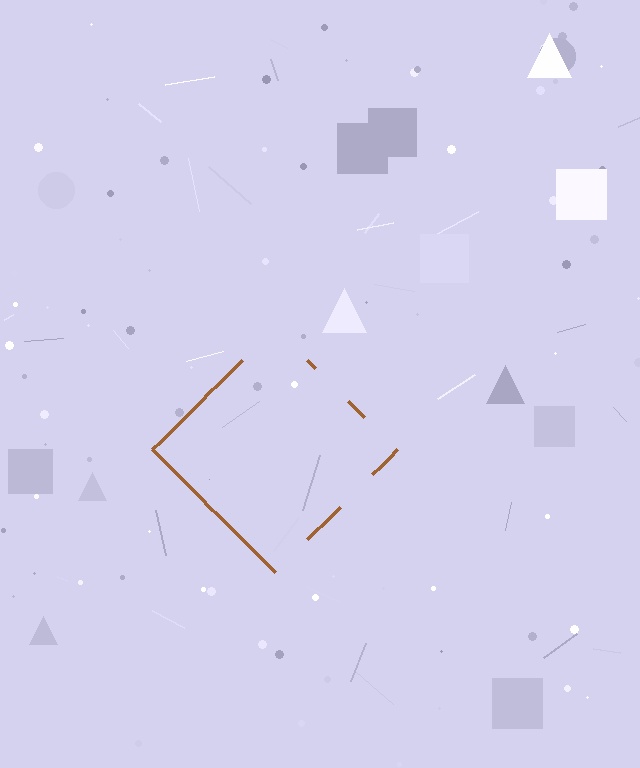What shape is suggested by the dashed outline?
The dashed outline suggests a diamond.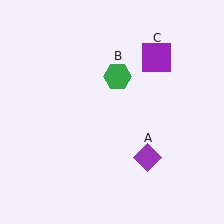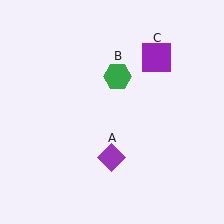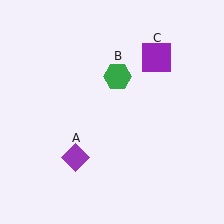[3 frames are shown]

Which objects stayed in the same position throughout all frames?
Green hexagon (object B) and purple square (object C) remained stationary.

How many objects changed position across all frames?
1 object changed position: purple diamond (object A).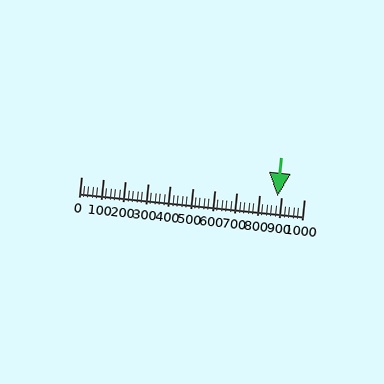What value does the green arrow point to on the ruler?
The green arrow points to approximately 880.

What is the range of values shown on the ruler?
The ruler shows values from 0 to 1000.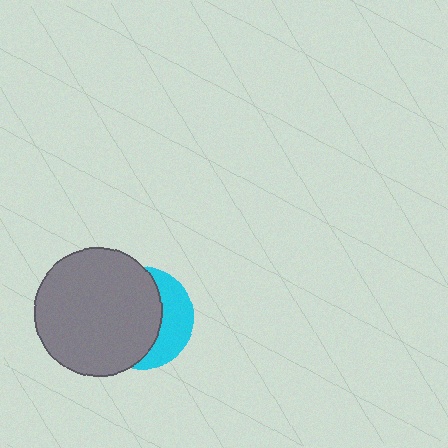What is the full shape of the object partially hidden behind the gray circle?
The partially hidden object is a cyan circle.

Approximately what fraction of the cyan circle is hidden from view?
Roughly 65% of the cyan circle is hidden behind the gray circle.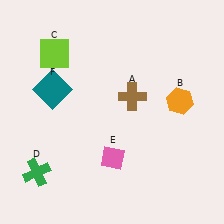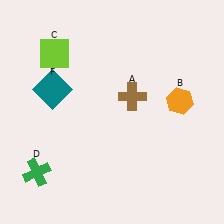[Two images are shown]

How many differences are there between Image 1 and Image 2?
There is 1 difference between the two images.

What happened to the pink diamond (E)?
The pink diamond (E) was removed in Image 2. It was in the bottom-right area of Image 1.